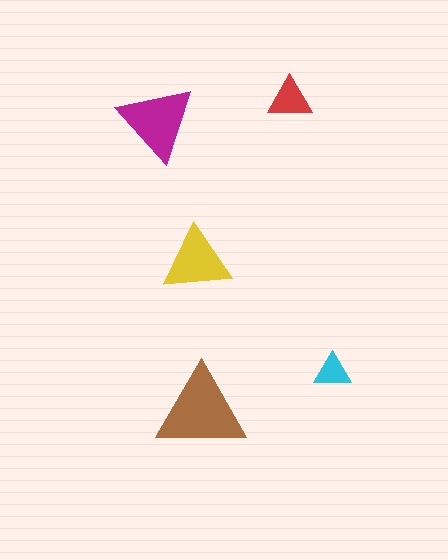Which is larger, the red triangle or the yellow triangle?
The yellow one.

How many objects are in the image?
There are 5 objects in the image.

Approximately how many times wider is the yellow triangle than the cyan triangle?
About 2 times wider.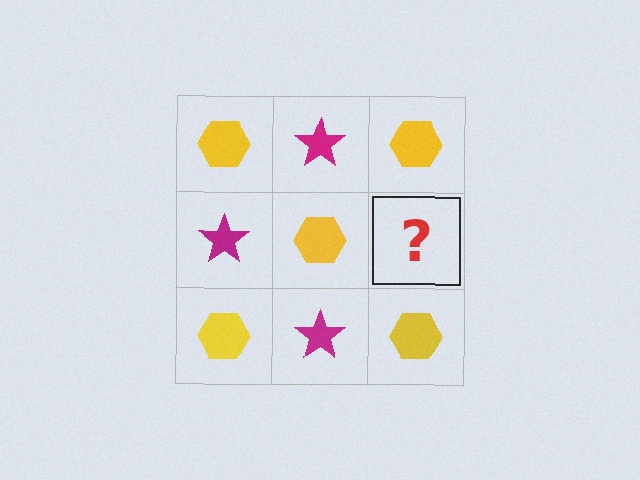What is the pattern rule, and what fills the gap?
The rule is that it alternates yellow hexagon and magenta star in a checkerboard pattern. The gap should be filled with a magenta star.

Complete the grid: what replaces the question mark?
The question mark should be replaced with a magenta star.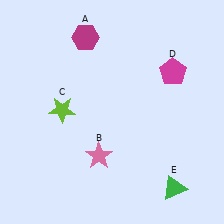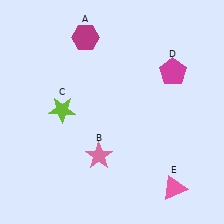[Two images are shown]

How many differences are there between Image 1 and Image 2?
There is 1 difference between the two images.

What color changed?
The triangle (E) changed from green in Image 1 to pink in Image 2.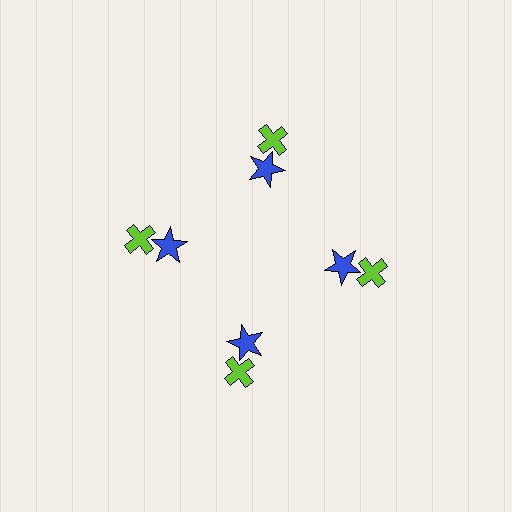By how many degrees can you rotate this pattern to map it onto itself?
The pattern maps onto itself every 90 degrees of rotation.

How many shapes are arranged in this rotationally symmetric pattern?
There are 8 shapes, arranged in 4 groups of 2.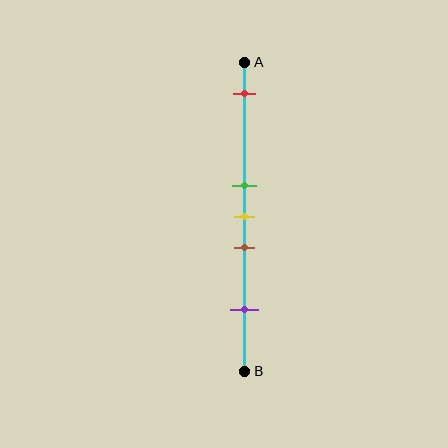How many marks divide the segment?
There are 5 marks dividing the segment.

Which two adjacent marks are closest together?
The green and yellow marks are the closest adjacent pair.